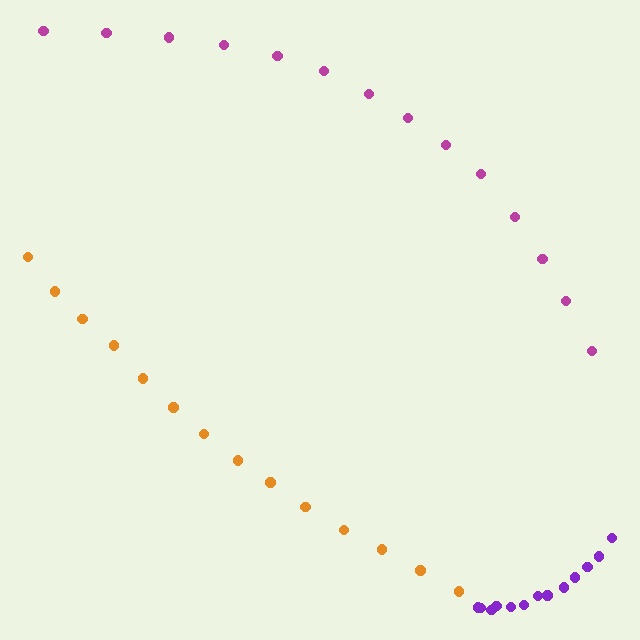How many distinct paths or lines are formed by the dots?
There are 3 distinct paths.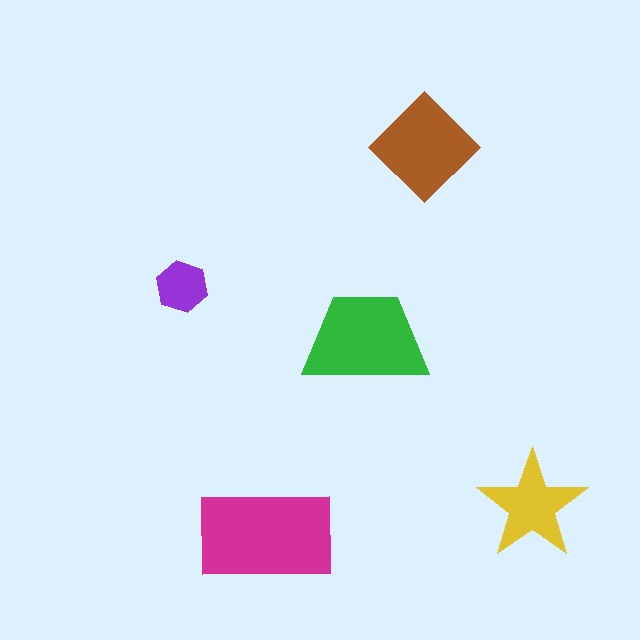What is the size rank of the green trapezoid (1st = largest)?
2nd.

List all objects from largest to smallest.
The magenta rectangle, the green trapezoid, the brown diamond, the yellow star, the purple hexagon.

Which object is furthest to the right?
The yellow star is rightmost.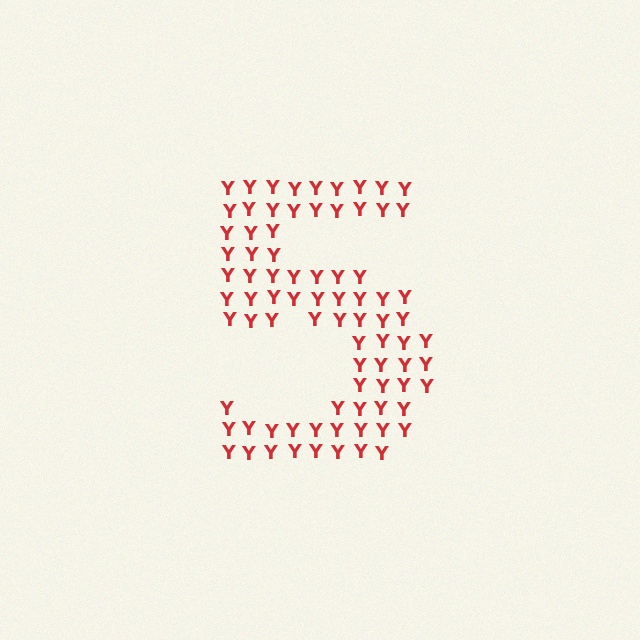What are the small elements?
The small elements are letter Y's.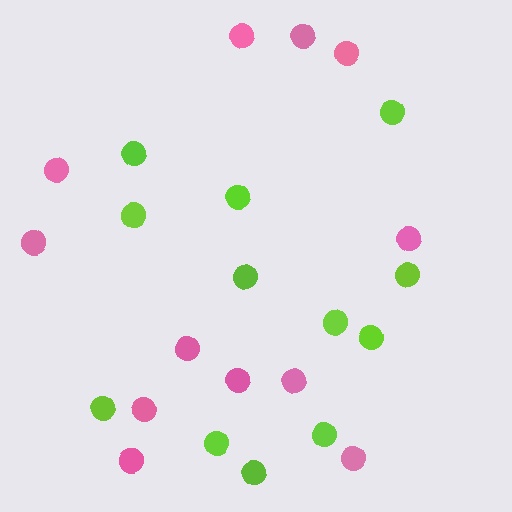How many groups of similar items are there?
There are 2 groups: one group of lime circles (12) and one group of pink circles (12).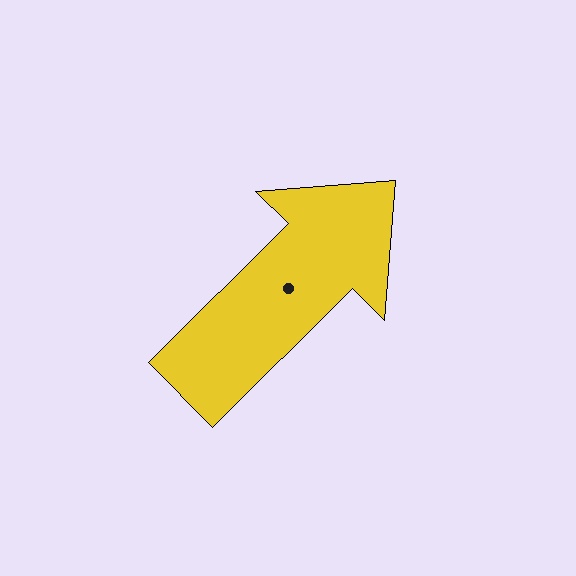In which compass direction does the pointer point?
Northeast.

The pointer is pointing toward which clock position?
Roughly 2 o'clock.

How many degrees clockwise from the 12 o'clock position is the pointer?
Approximately 45 degrees.